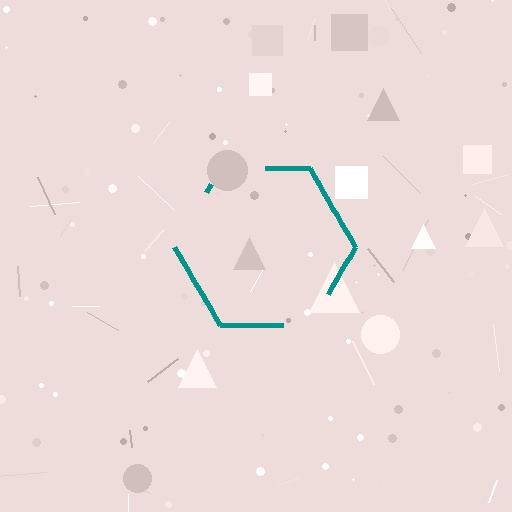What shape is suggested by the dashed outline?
The dashed outline suggests a hexagon.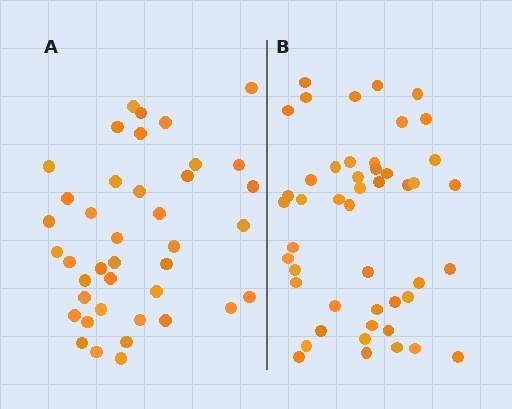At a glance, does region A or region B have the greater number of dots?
Region B (the right region) has more dots.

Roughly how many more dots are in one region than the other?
Region B has roughly 8 or so more dots than region A.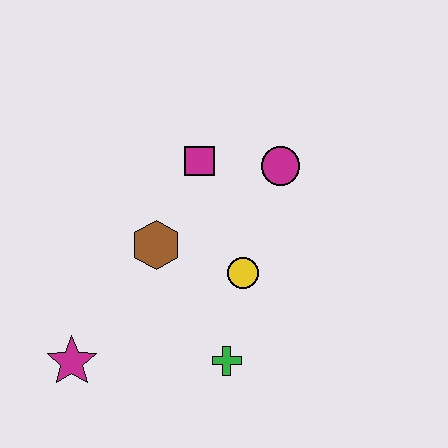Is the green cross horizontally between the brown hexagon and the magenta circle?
Yes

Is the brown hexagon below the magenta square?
Yes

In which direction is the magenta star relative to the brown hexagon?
The magenta star is below the brown hexagon.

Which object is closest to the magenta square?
The magenta circle is closest to the magenta square.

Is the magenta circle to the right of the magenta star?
Yes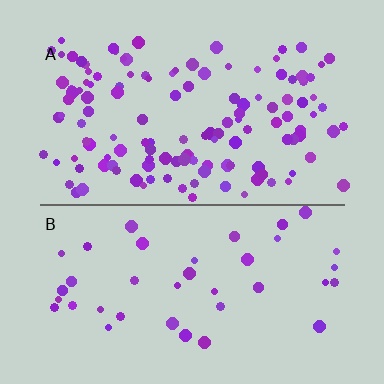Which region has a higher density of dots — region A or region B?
A (the top).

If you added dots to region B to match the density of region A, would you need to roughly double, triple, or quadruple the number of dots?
Approximately triple.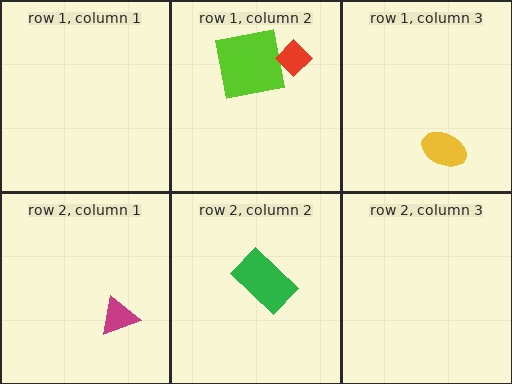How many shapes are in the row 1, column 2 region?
2.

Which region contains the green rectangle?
The row 2, column 2 region.